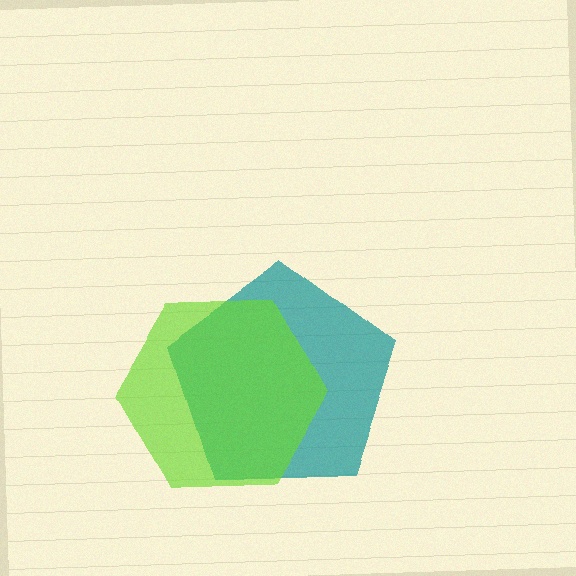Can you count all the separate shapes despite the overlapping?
Yes, there are 2 separate shapes.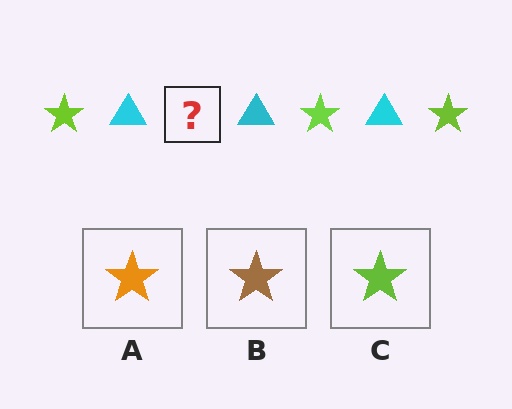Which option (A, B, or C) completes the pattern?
C.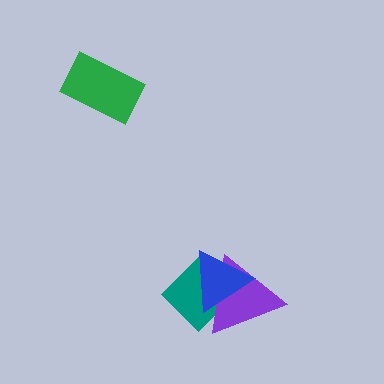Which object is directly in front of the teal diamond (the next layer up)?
The purple triangle is directly in front of the teal diamond.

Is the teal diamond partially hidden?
Yes, it is partially covered by another shape.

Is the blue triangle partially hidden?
No, no other shape covers it.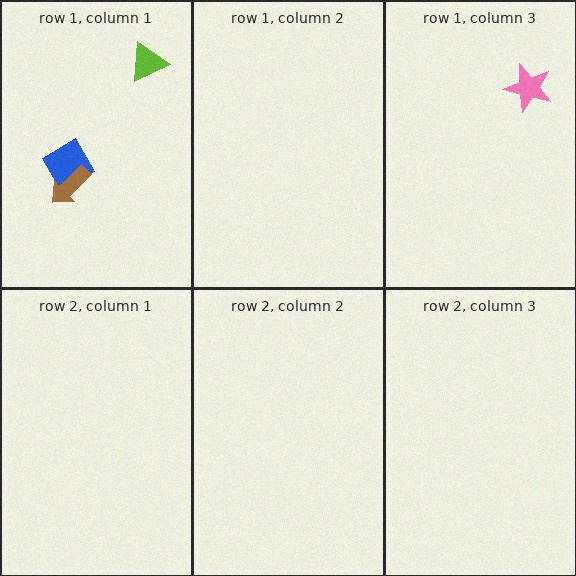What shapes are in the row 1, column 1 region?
The blue diamond, the brown arrow, the lime triangle.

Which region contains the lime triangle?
The row 1, column 1 region.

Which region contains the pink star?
The row 1, column 3 region.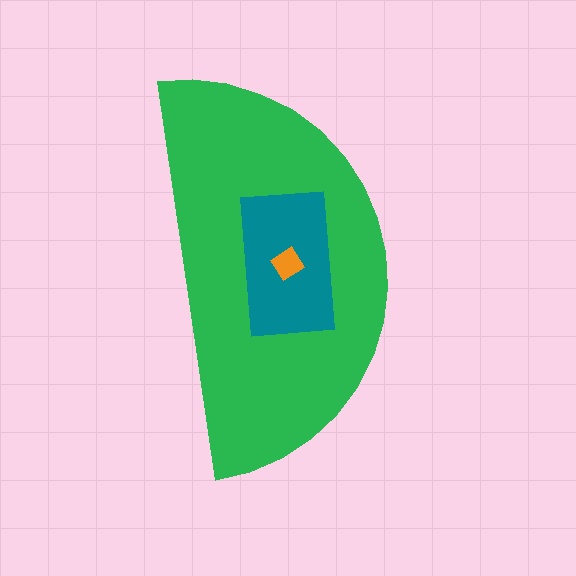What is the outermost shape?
The green semicircle.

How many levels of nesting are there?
3.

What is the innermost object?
The orange diamond.